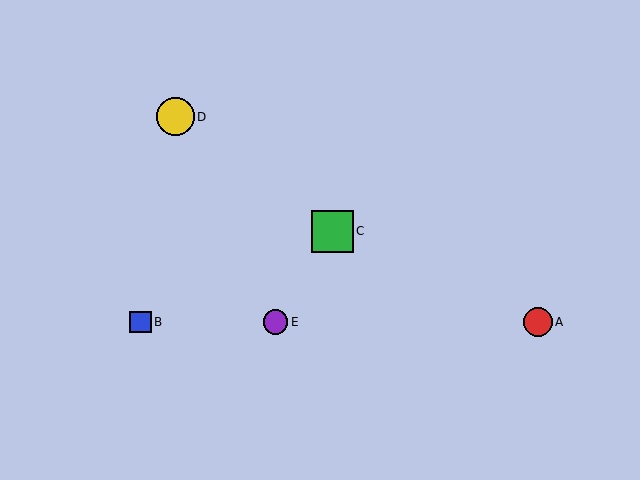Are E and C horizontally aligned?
No, E is at y≈322 and C is at y≈231.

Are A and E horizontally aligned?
Yes, both are at y≈322.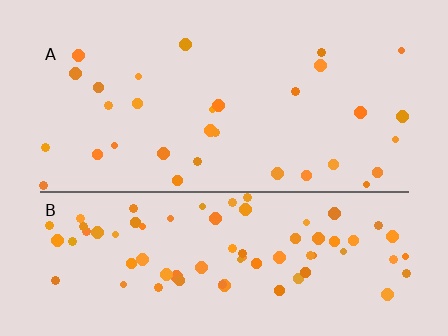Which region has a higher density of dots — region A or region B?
B (the bottom).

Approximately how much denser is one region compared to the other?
Approximately 2.5× — region B over region A.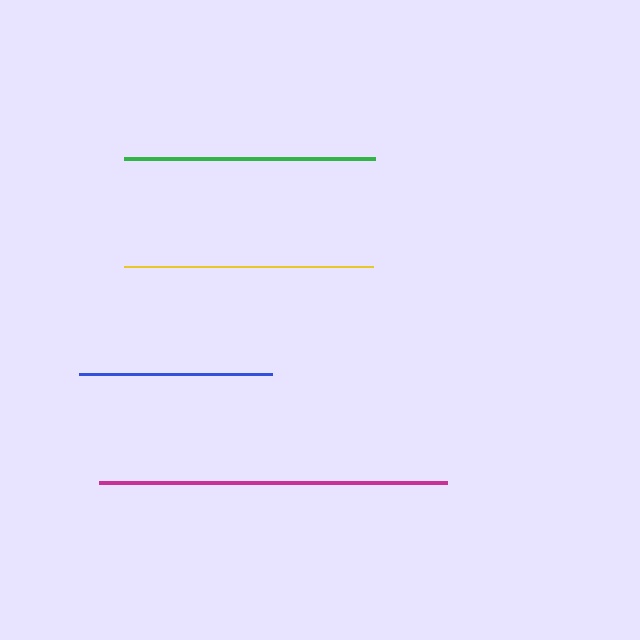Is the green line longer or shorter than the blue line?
The green line is longer than the blue line.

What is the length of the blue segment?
The blue segment is approximately 193 pixels long.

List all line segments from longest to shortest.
From longest to shortest: magenta, green, yellow, blue.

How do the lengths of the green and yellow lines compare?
The green and yellow lines are approximately the same length.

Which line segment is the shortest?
The blue line is the shortest at approximately 193 pixels.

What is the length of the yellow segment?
The yellow segment is approximately 249 pixels long.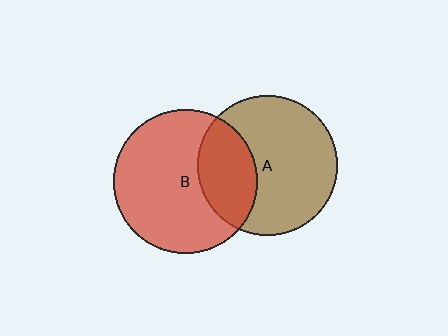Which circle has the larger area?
Circle B (red).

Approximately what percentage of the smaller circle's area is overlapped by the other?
Approximately 30%.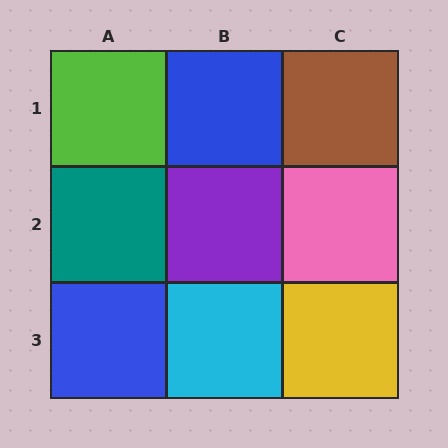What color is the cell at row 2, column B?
Purple.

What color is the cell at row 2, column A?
Teal.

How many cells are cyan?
1 cell is cyan.